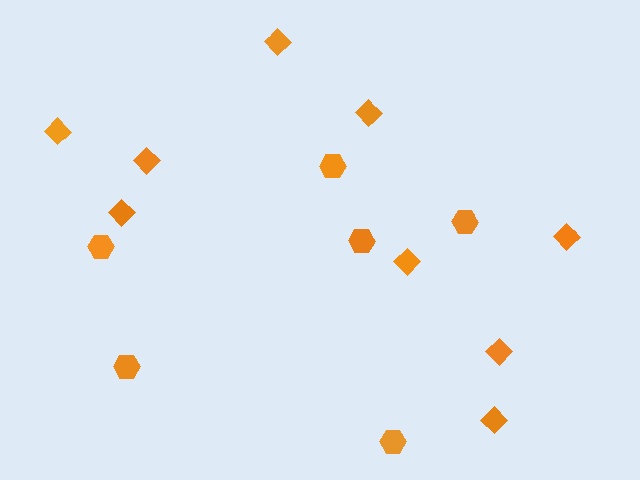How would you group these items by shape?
There are 2 groups: one group of hexagons (6) and one group of diamonds (9).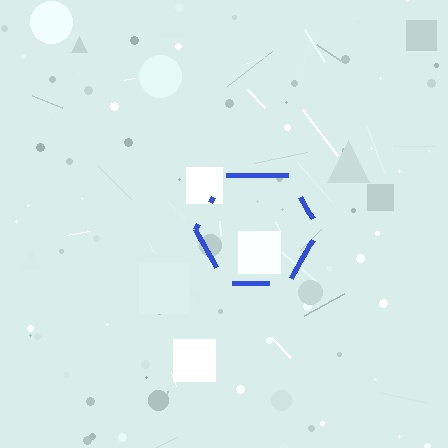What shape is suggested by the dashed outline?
The dashed outline suggests a hexagon.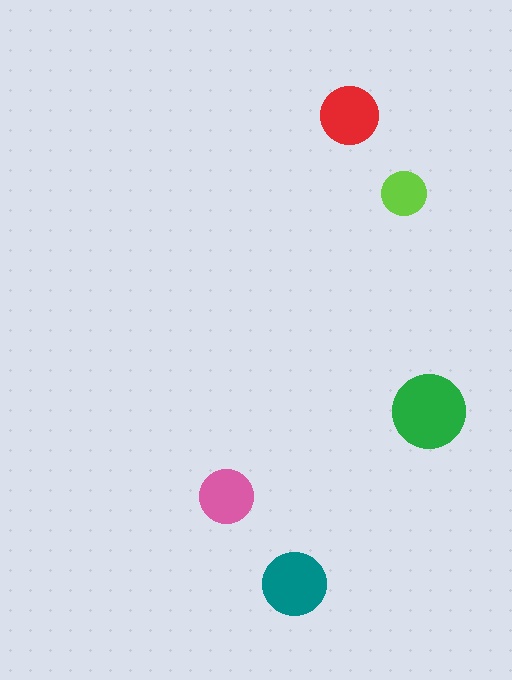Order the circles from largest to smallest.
the green one, the teal one, the red one, the pink one, the lime one.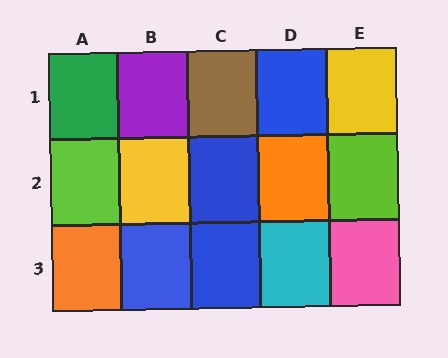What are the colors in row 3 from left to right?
Orange, blue, blue, cyan, pink.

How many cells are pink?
1 cell is pink.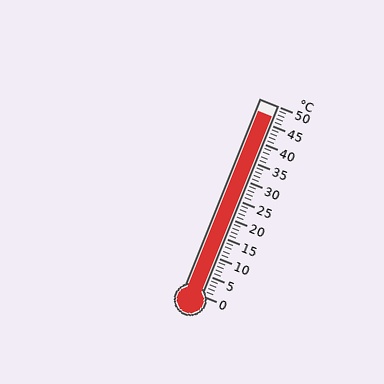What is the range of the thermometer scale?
The thermometer scale ranges from 0°C to 50°C.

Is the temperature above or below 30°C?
The temperature is above 30°C.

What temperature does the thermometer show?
The thermometer shows approximately 47°C.